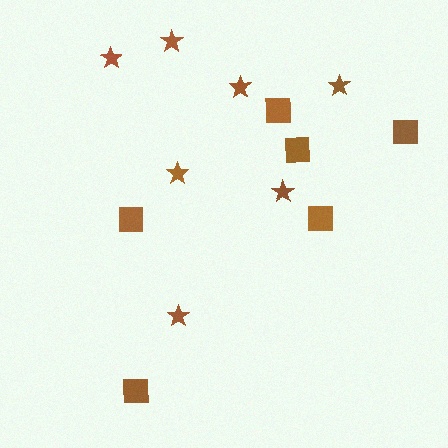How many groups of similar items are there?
There are 2 groups: one group of stars (7) and one group of squares (6).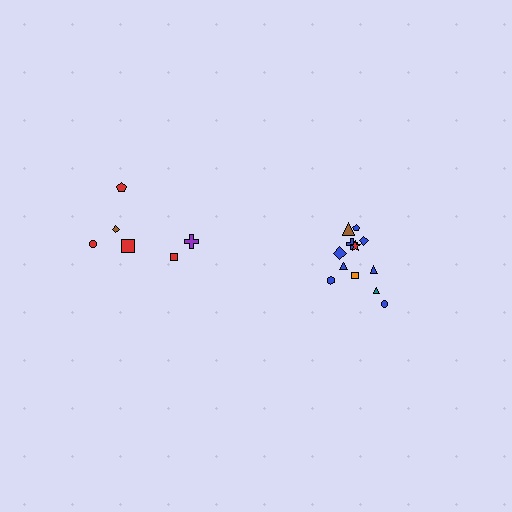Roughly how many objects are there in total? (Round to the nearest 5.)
Roughly 20 objects in total.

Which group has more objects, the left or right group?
The right group.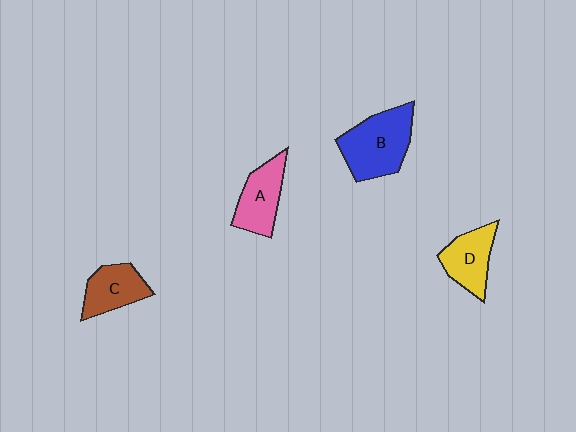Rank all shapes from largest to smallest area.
From largest to smallest: B (blue), A (pink), D (yellow), C (brown).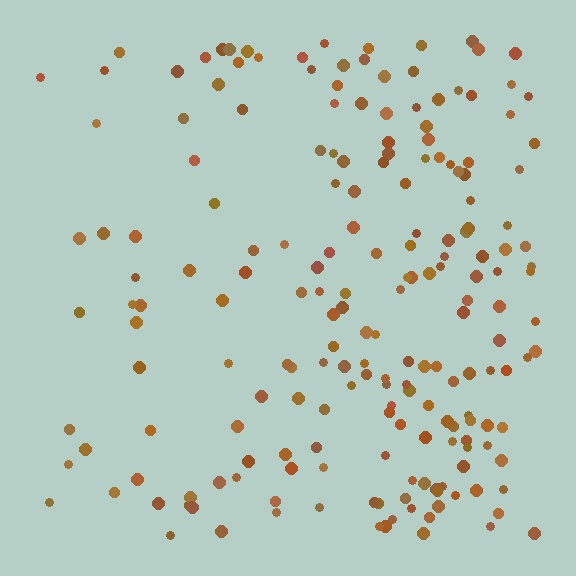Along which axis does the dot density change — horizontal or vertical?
Horizontal.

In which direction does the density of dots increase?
From left to right, with the right side densest.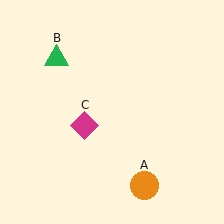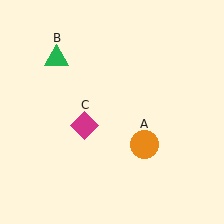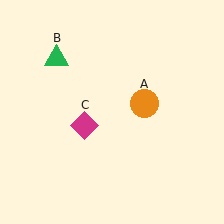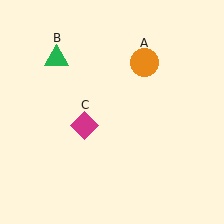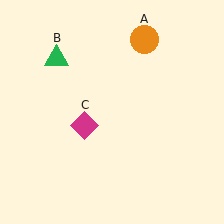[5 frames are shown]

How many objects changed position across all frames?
1 object changed position: orange circle (object A).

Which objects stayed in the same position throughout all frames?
Green triangle (object B) and magenta diamond (object C) remained stationary.